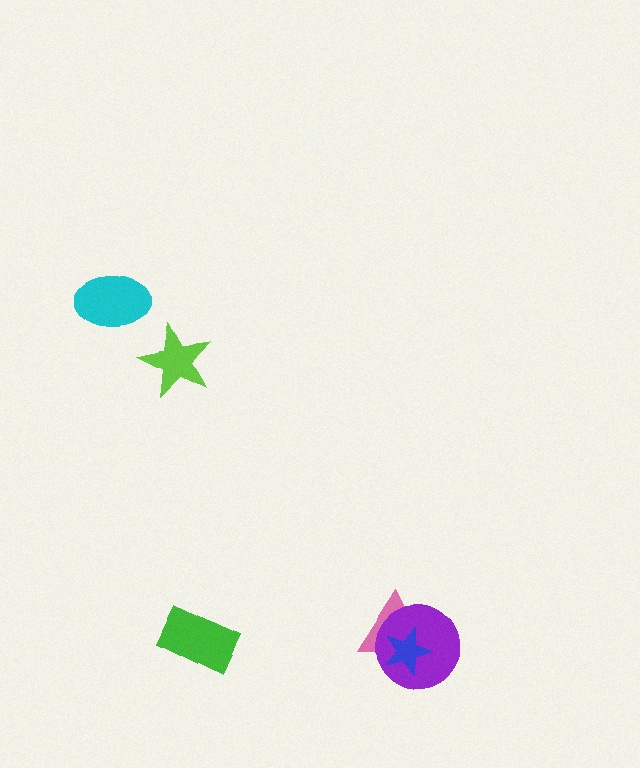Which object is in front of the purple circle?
The blue star is in front of the purple circle.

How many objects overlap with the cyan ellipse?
0 objects overlap with the cyan ellipse.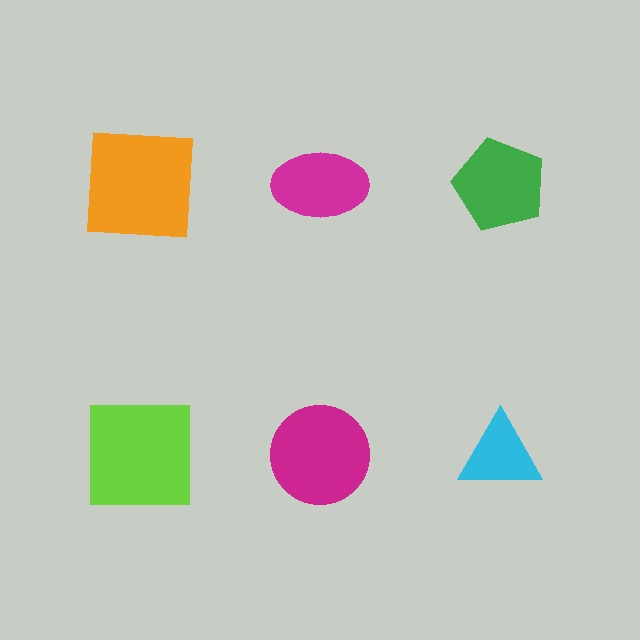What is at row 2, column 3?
A cyan triangle.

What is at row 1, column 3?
A green pentagon.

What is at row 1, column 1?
An orange square.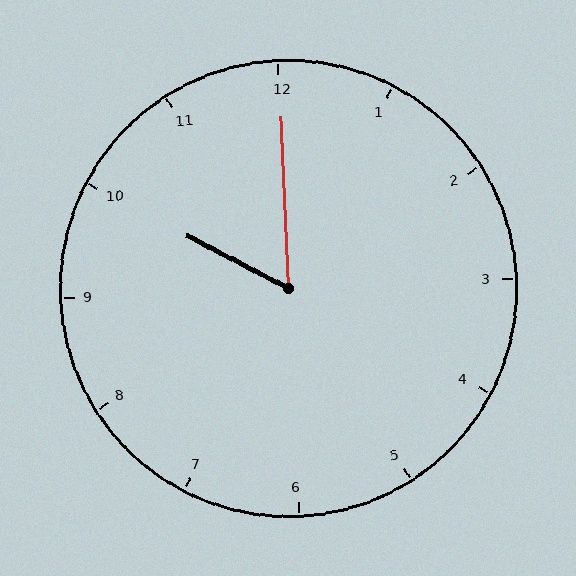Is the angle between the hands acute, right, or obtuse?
It is acute.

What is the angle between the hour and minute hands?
Approximately 60 degrees.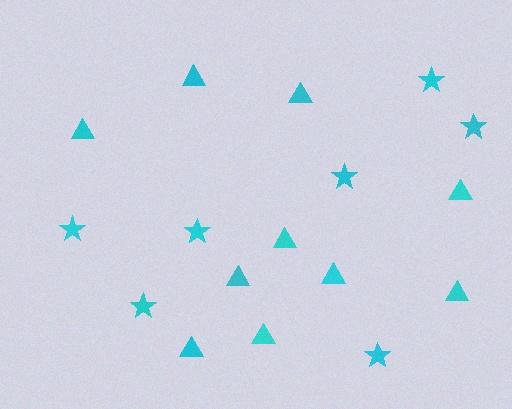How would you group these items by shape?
There are 2 groups: one group of triangles (10) and one group of stars (7).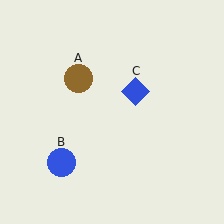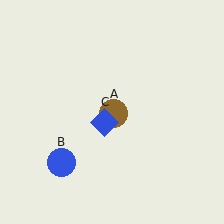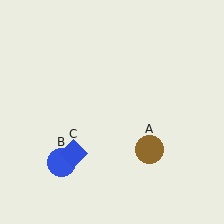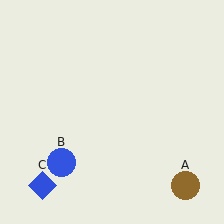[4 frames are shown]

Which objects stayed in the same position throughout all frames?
Blue circle (object B) remained stationary.